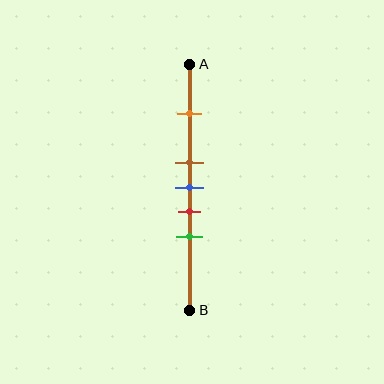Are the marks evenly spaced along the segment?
No, the marks are not evenly spaced.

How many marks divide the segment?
There are 5 marks dividing the segment.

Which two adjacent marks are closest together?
The brown and blue marks are the closest adjacent pair.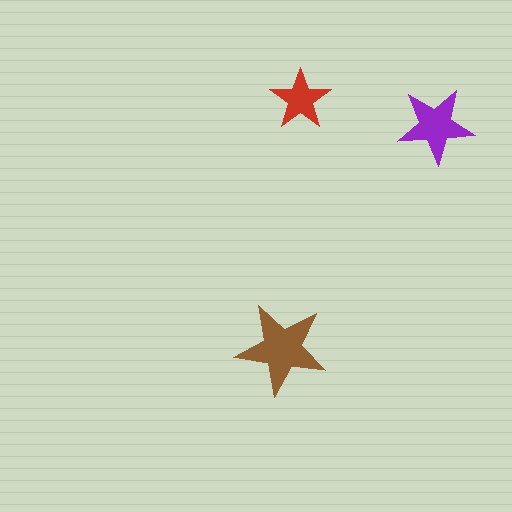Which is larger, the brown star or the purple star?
The brown one.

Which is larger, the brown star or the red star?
The brown one.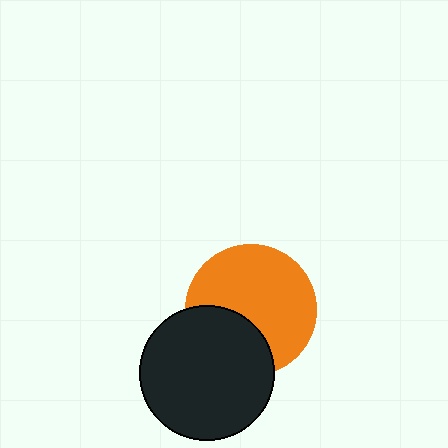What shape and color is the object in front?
The object in front is a black circle.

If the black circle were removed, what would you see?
You would see the complete orange circle.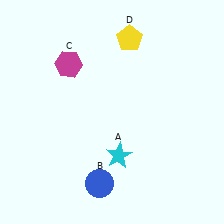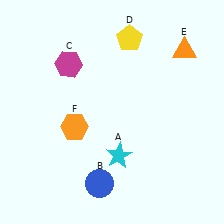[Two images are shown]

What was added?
An orange triangle (E), an orange hexagon (F) were added in Image 2.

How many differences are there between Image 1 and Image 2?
There are 2 differences between the two images.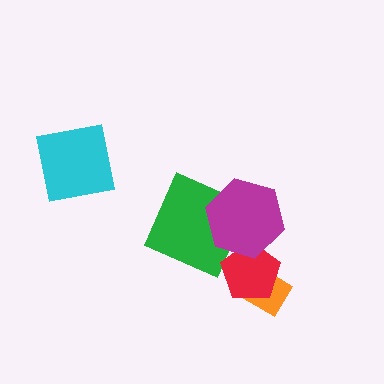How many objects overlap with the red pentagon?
2 objects overlap with the red pentagon.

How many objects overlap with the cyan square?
0 objects overlap with the cyan square.